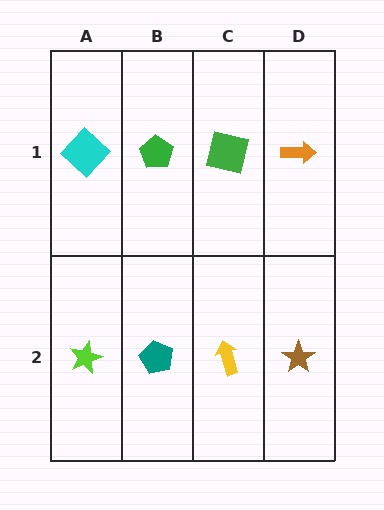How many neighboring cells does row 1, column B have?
3.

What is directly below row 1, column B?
A teal pentagon.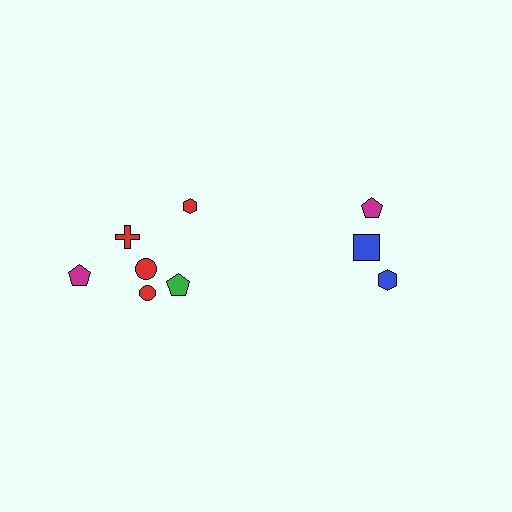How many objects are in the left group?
There are 6 objects.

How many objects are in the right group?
There are 3 objects.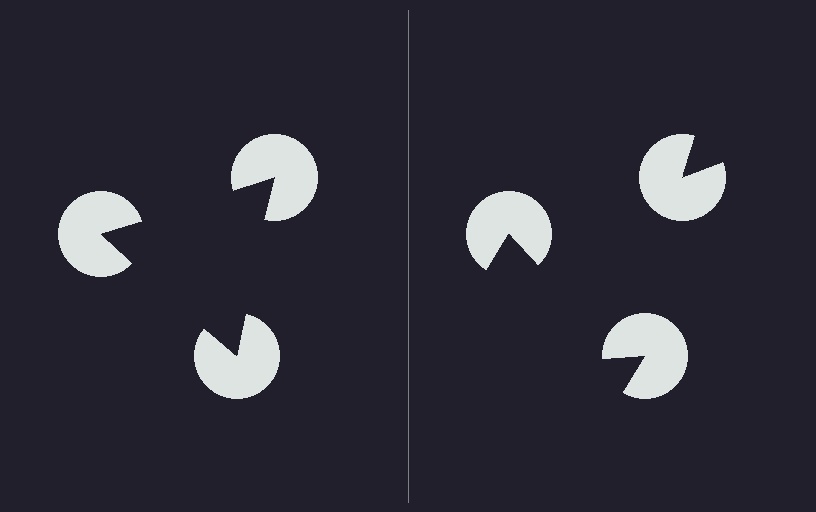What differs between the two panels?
The pac-man discs are positioned identically on both sides; only the wedge orientations differ. On the left they align to a triangle; on the right they are misaligned.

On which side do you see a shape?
An illusory triangle appears on the left side. On the right side the wedge cuts are rotated, so no coherent shape forms.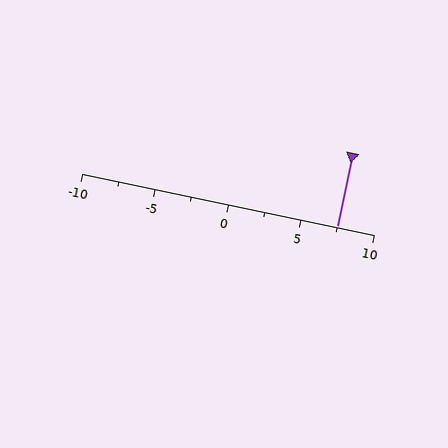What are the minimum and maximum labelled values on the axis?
The axis runs from -10 to 10.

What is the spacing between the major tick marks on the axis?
The major ticks are spaced 5 apart.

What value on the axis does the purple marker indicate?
The marker indicates approximately 7.5.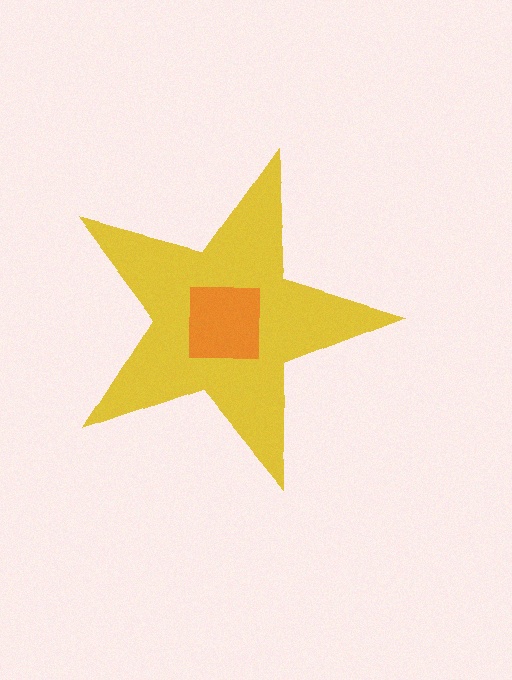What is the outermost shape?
The yellow star.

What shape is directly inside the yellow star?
The orange square.